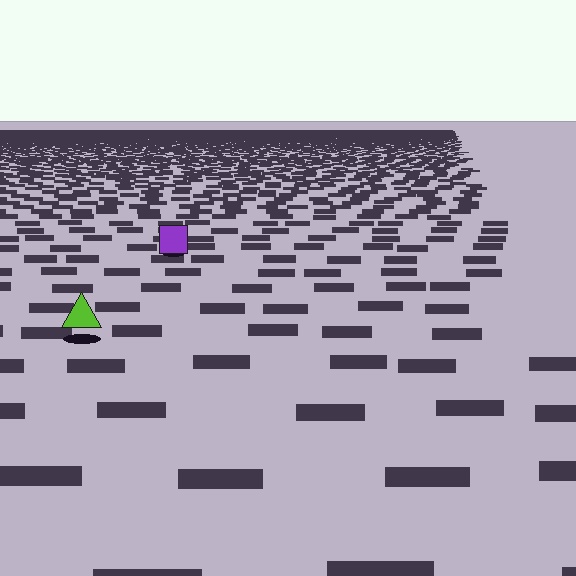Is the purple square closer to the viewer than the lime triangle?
No. The lime triangle is closer — you can tell from the texture gradient: the ground texture is coarser near it.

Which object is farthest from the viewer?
The purple square is farthest from the viewer. It appears smaller and the ground texture around it is denser.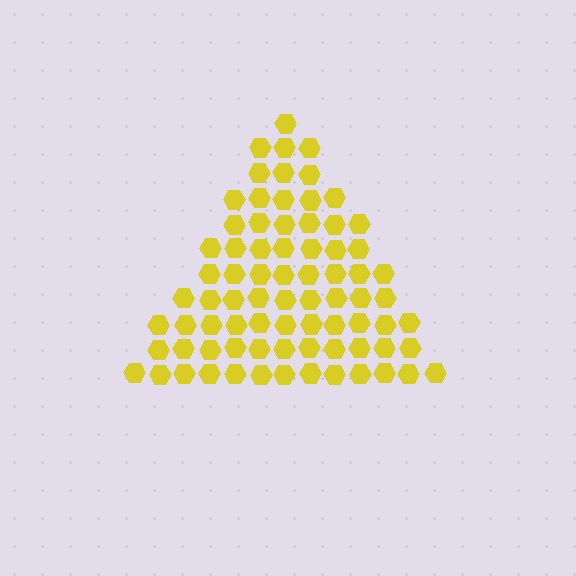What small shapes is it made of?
It is made of small hexagons.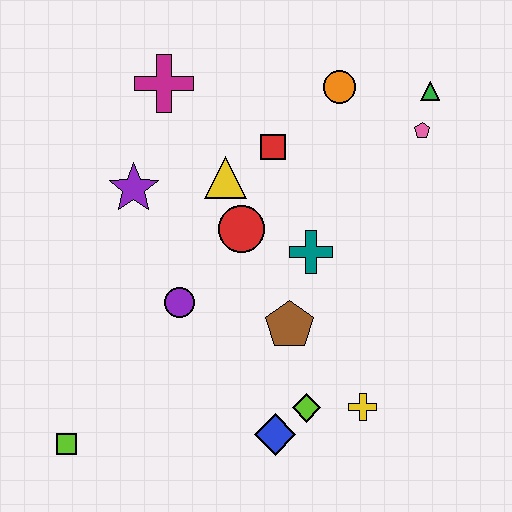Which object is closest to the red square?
The yellow triangle is closest to the red square.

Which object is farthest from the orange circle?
The lime square is farthest from the orange circle.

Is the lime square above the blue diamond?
No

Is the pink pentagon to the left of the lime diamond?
No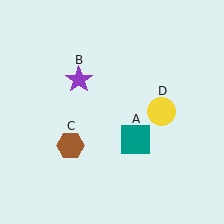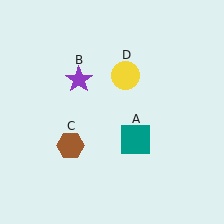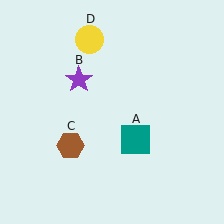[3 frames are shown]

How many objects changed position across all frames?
1 object changed position: yellow circle (object D).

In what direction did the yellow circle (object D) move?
The yellow circle (object D) moved up and to the left.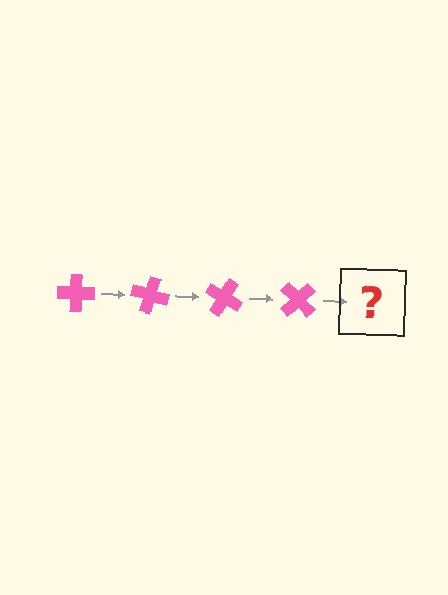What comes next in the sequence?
The next element should be a pink cross rotated 60 degrees.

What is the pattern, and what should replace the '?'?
The pattern is that the cross rotates 15 degrees each step. The '?' should be a pink cross rotated 60 degrees.